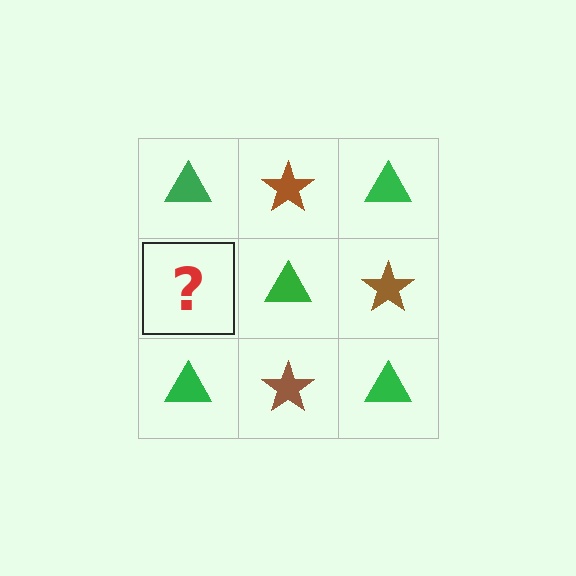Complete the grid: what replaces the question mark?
The question mark should be replaced with a brown star.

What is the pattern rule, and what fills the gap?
The rule is that it alternates green triangle and brown star in a checkerboard pattern. The gap should be filled with a brown star.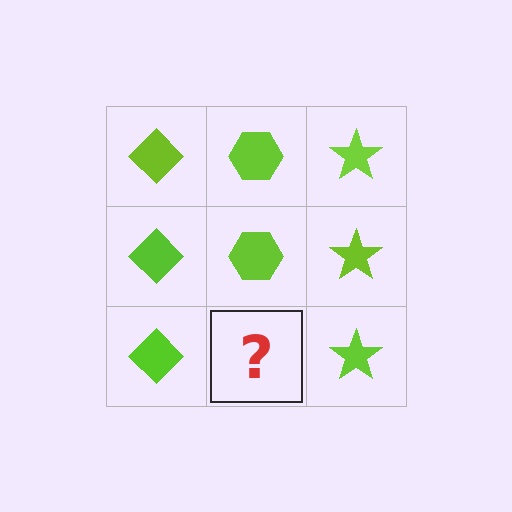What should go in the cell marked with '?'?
The missing cell should contain a lime hexagon.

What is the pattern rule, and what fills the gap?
The rule is that each column has a consistent shape. The gap should be filled with a lime hexagon.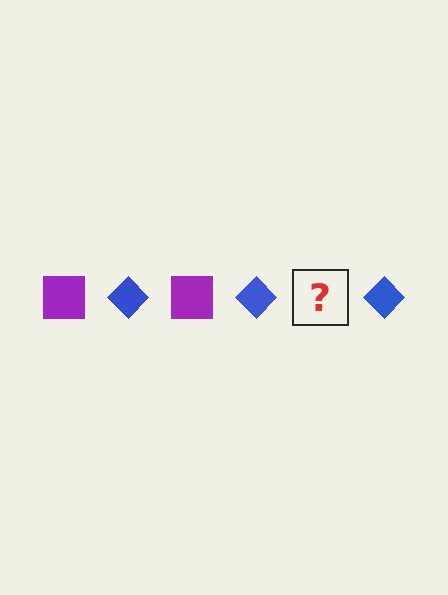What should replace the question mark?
The question mark should be replaced with a purple square.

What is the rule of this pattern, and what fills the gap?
The rule is that the pattern alternates between purple square and blue diamond. The gap should be filled with a purple square.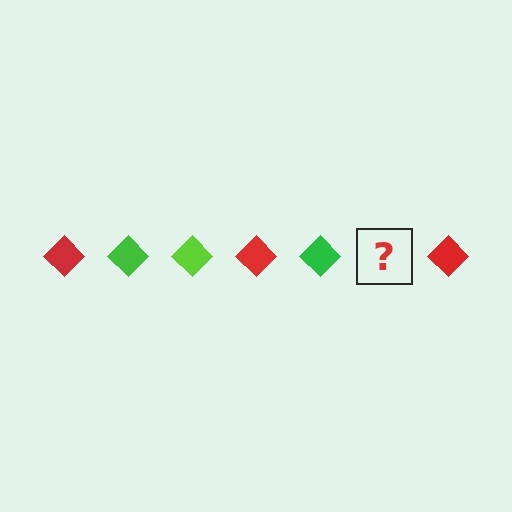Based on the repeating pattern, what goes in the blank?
The blank should be a lime diamond.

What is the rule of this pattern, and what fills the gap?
The rule is that the pattern cycles through red, green, lime diamonds. The gap should be filled with a lime diamond.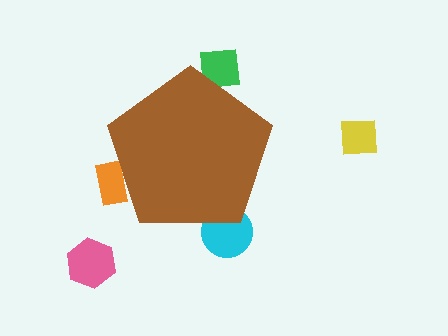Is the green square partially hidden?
Yes, the green square is partially hidden behind the brown pentagon.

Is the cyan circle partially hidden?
Yes, the cyan circle is partially hidden behind the brown pentagon.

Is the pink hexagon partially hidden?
No, the pink hexagon is fully visible.